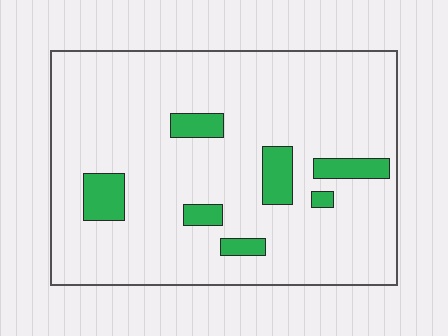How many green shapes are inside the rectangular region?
7.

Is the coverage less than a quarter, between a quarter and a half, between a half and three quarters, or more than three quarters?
Less than a quarter.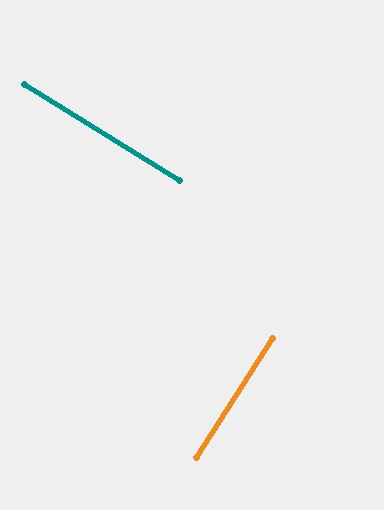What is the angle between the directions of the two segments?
Approximately 89 degrees.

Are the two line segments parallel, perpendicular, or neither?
Perpendicular — they meet at approximately 89°.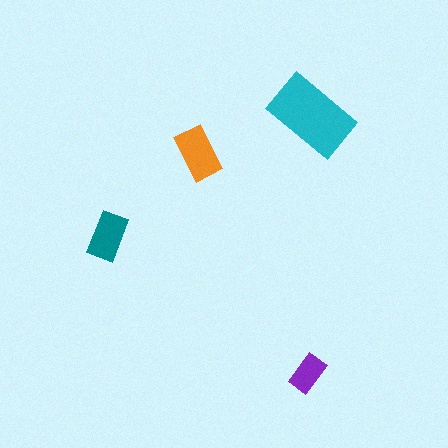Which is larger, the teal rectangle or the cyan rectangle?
The cyan one.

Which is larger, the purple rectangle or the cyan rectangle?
The cyan one.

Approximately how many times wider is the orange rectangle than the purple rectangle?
About 1.5 times wider.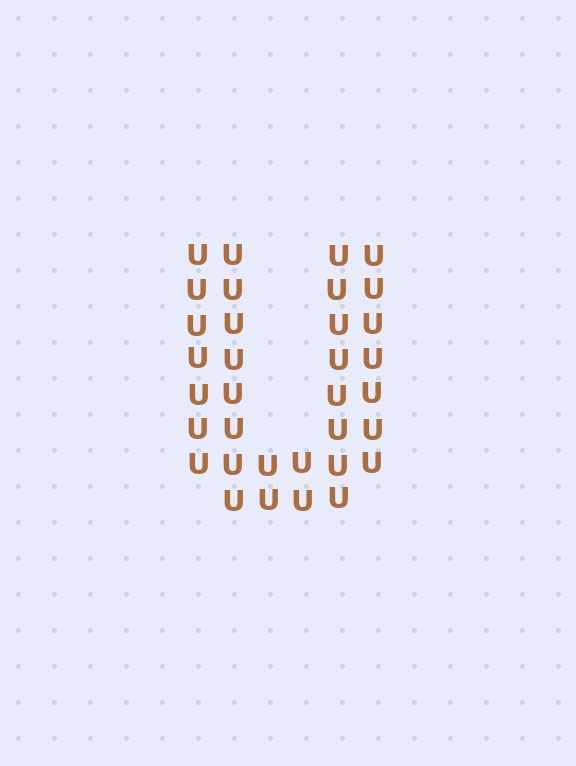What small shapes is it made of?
It is made of small letter U's.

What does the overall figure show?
The overall figure shows the letter U.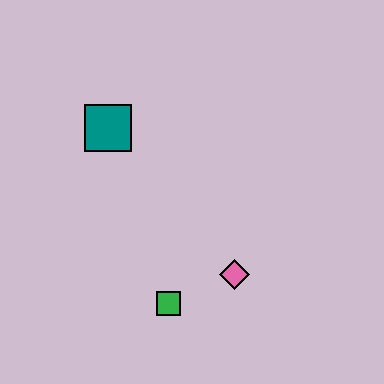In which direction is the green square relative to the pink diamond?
The green square is to the left of the pink diamond.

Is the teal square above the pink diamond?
Yes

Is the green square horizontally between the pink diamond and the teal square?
Yes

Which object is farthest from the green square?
The teal square is farthest from the green square.